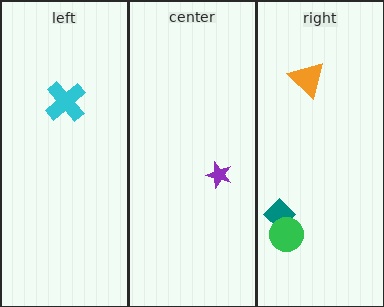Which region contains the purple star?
The center region.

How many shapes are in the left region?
1.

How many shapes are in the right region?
3.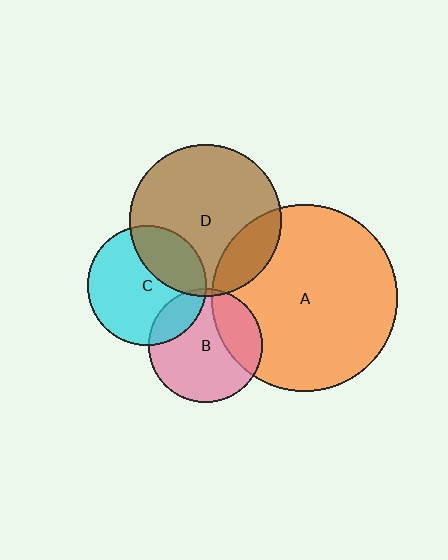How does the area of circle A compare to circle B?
Approximately 2.7 times.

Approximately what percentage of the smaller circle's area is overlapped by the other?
Approximately 30%.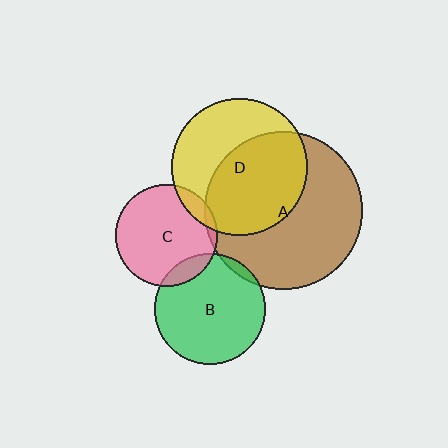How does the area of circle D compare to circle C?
Approximately 1.8 times.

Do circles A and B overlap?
Yes.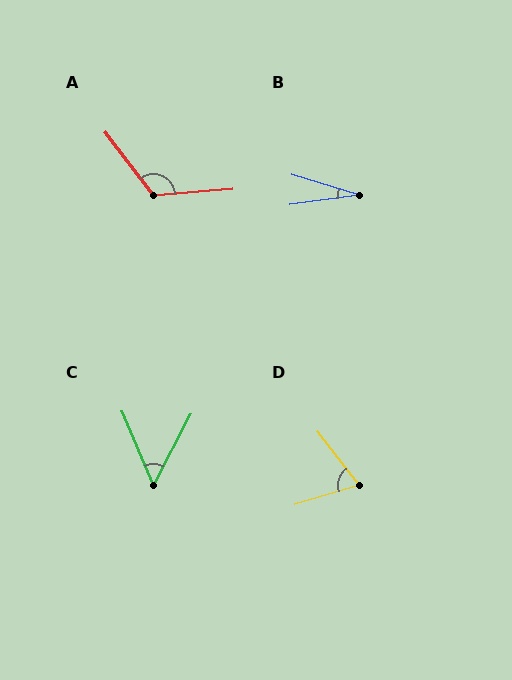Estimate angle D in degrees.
Approximately 70 degrees.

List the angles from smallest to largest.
B (25°), C (51°), D (70°), A (123°).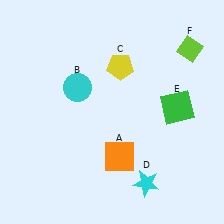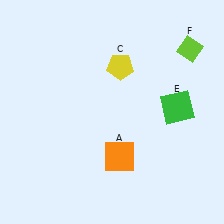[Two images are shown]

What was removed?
The cyan circle (B), the cyan star (D) were removed in Image 2.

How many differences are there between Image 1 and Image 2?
There are 2 differences between the two images.